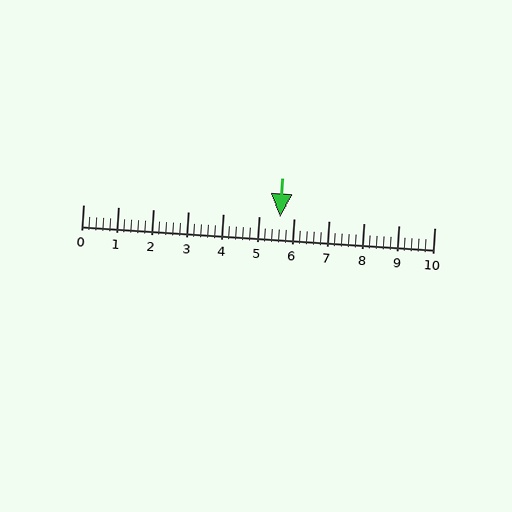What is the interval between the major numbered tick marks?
The major tick marks are spaced 1 units apart.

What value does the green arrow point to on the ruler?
The green arrow points to approximately 5.6.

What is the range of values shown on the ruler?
The ruler shows values from 0 to 10.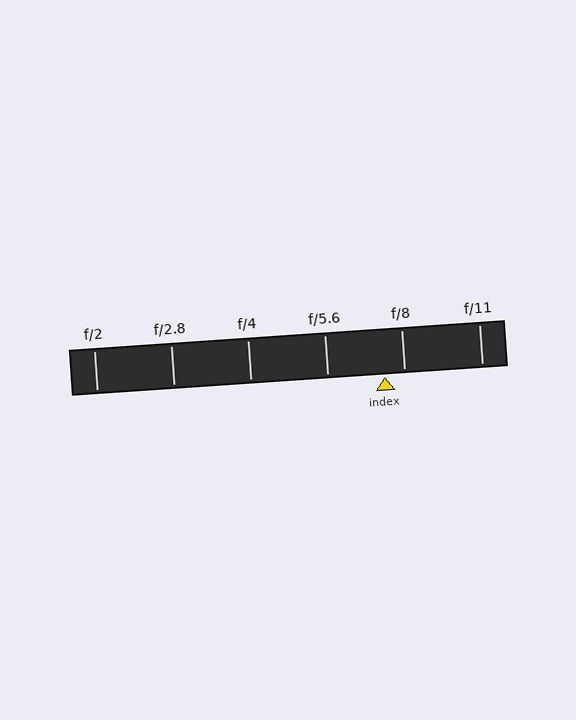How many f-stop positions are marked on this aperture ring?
There are 6 f-stop positions marked.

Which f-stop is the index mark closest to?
The index mark is closest to f/8.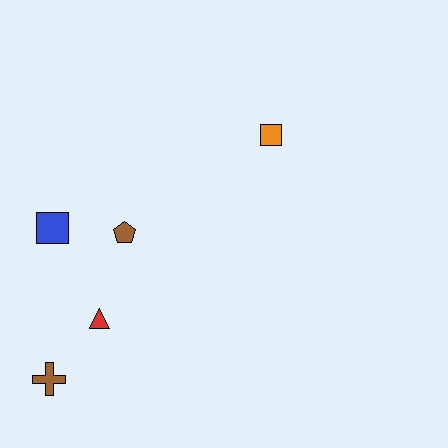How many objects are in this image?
There are 5 objects.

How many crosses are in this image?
There is 1 cross.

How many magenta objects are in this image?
There are no magenta objects.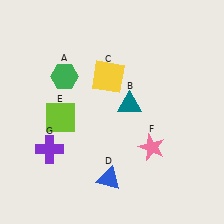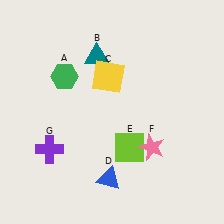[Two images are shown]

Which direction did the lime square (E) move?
The lime square (E) moved right.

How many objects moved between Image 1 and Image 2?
2 objects moved between the two images.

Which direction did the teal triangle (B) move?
The teal triangle (B) moved up.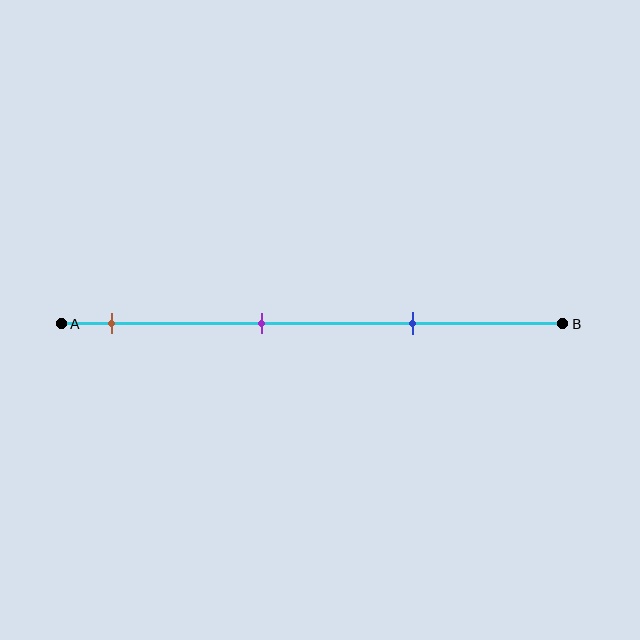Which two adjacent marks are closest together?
The purple and blue marks are the closest adjacent pair.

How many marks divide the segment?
There are 3 marks dividing the segment.